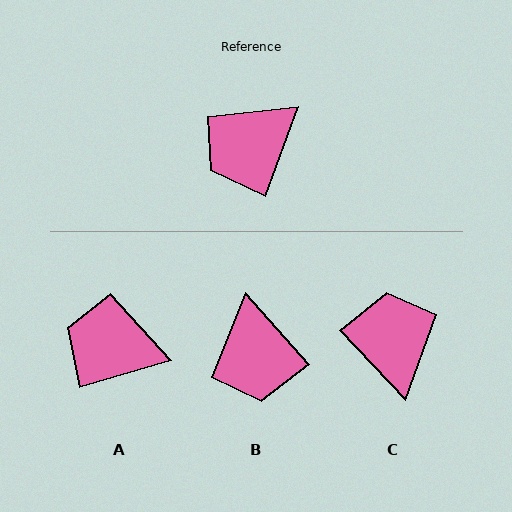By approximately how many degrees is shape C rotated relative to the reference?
Approximately 117 degrees clockwise.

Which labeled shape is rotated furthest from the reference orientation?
C, about 117 degrees away.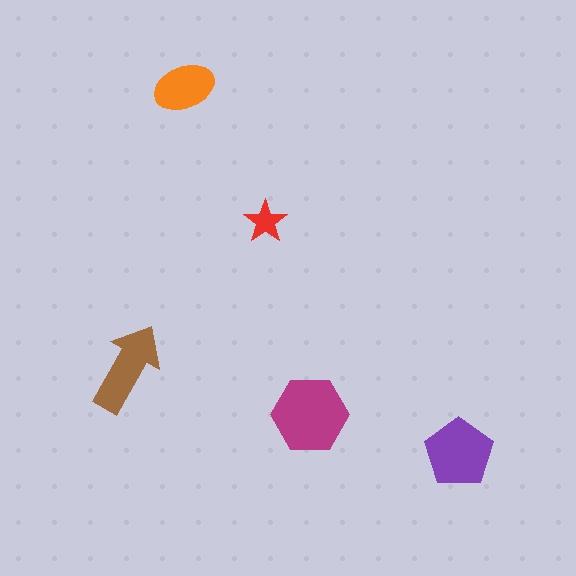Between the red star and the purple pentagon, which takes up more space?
The purple pentagon.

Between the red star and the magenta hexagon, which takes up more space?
The magenta hexagon.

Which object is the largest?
The magenta hexagon.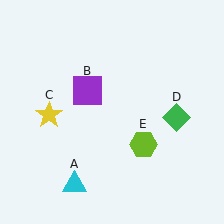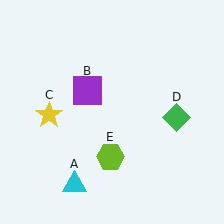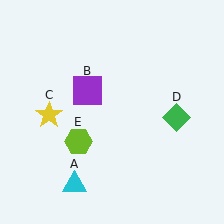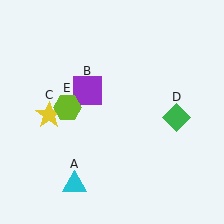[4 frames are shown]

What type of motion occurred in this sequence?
The lime hexagon (object E) rotated clockwise around the center of the scene.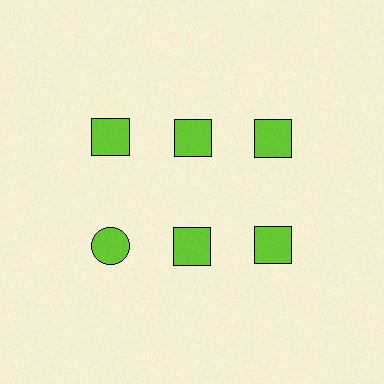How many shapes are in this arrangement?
There are 6 shapes arranged in a grid pattern.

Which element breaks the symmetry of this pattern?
The lime circle in the second row, leftmost column breaks the symmetry. All other shapes are lime squares.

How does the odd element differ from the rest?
It has a different shape: circle instead of square.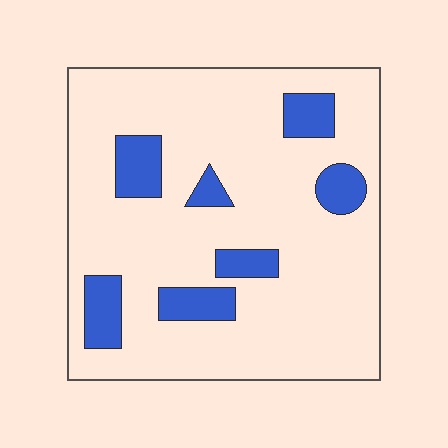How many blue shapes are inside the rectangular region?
7.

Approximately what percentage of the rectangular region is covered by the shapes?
Approximately 15%.